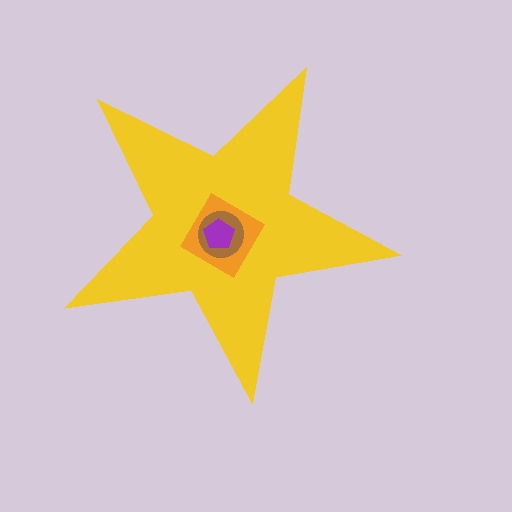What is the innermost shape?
The purple pentagon.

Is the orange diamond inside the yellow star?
Yes.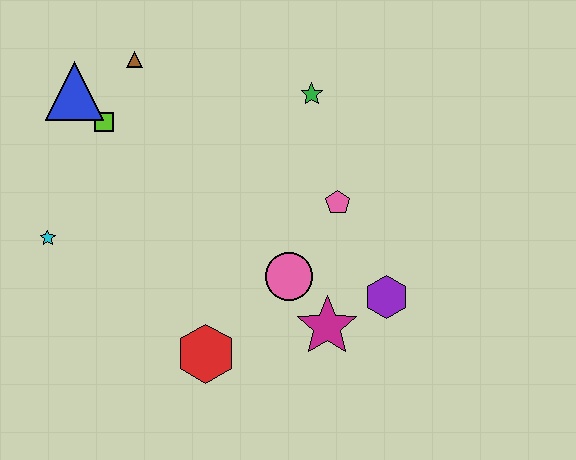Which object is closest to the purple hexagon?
The magenta star is closest to the purple hexagon.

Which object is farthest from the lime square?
The purple hexagon is farthest from the lime square.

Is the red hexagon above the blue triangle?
No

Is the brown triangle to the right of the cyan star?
Yes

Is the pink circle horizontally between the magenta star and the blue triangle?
Yes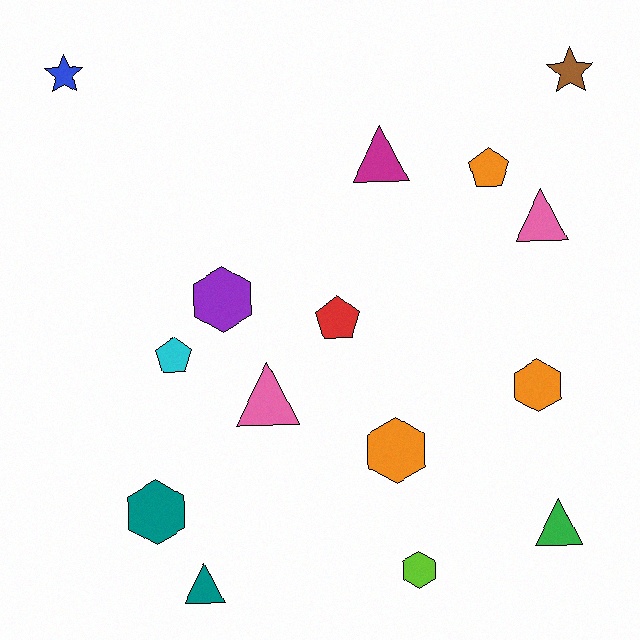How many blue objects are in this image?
There is 1 blue object.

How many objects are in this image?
There are 15 objects.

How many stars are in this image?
There are 2 stars.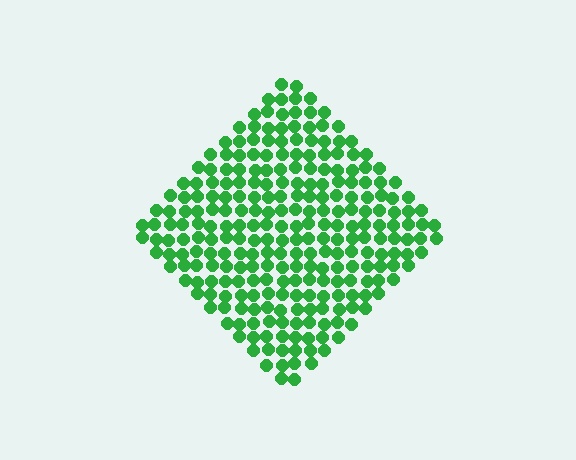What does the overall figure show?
The overall figure shows a diamond.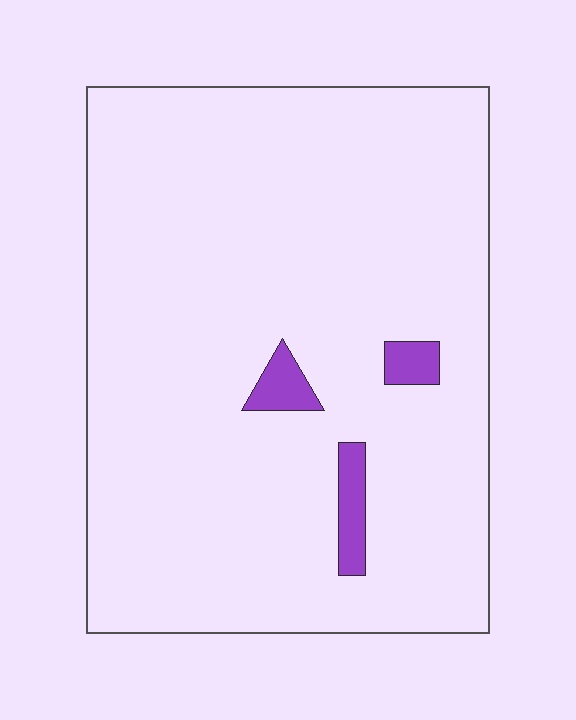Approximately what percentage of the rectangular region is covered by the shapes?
Approximately 5%.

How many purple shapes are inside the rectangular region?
3.